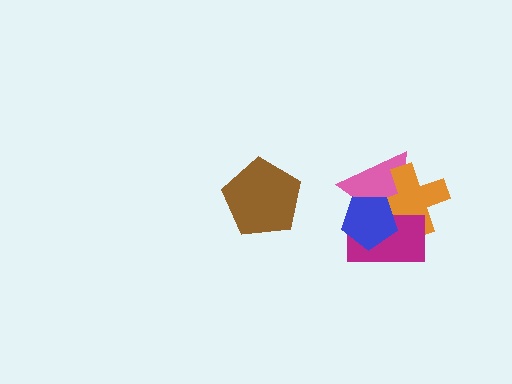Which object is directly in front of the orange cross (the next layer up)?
The magenta rectangle is directly in front of the orange cross.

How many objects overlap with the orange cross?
3 objects overlap with the orange cross.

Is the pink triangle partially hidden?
Yes, it is partially covered by another shape.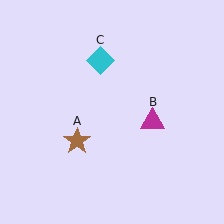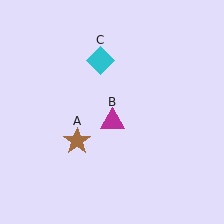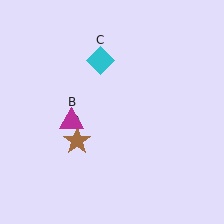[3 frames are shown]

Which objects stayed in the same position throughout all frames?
Brown star (object A) and cyan diamond (object C) remained stationary.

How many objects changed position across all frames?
1 object changed position: magenta triangle (object B).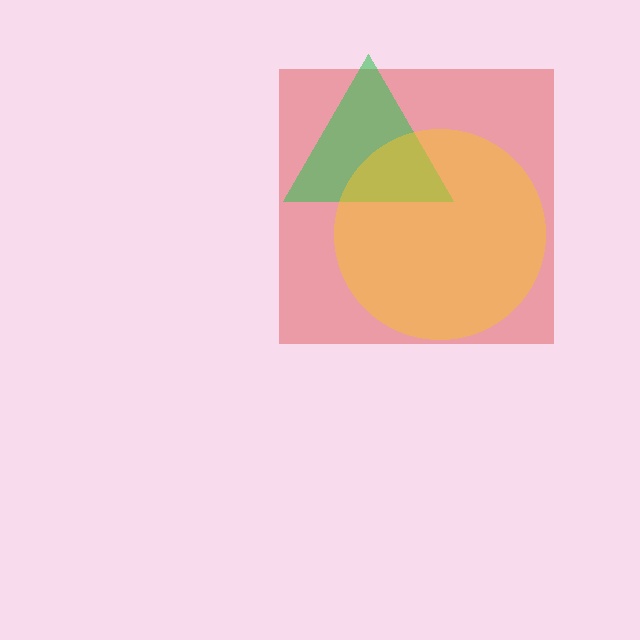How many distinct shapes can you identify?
There are 3 distinct shapes: a red square, a green triangle, a yellow circle.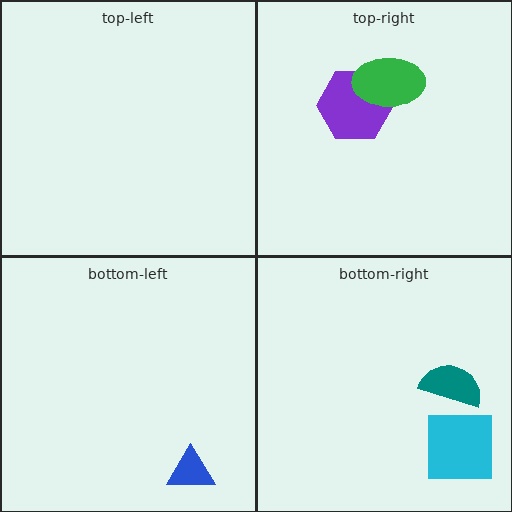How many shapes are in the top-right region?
2.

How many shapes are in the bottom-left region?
1.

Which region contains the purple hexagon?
The top-right region.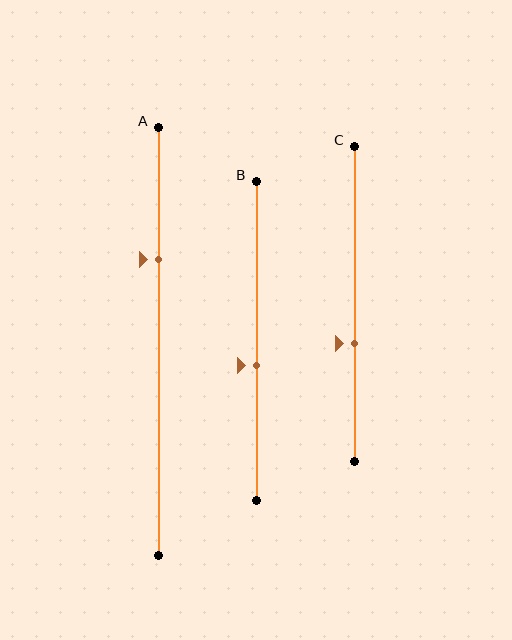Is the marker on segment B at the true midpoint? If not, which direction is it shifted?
No, the marker on segment B is shifted downward by about 8% of the segment length.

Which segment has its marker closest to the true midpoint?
Segment B has its marker closest to the true midpoint.